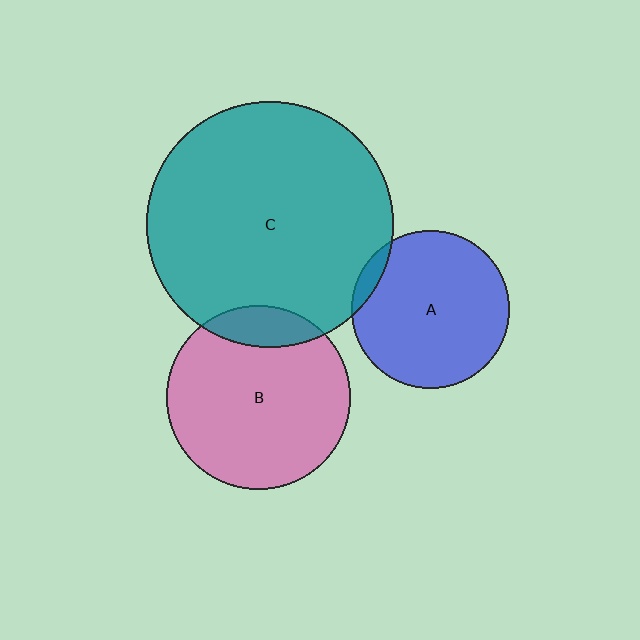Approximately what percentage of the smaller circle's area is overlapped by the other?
Approximately 15%.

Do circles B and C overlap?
Yes.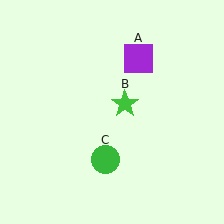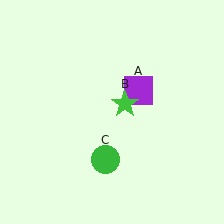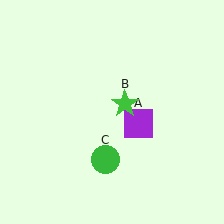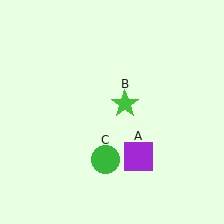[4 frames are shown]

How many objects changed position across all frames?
1 object changed position: purple square (object A).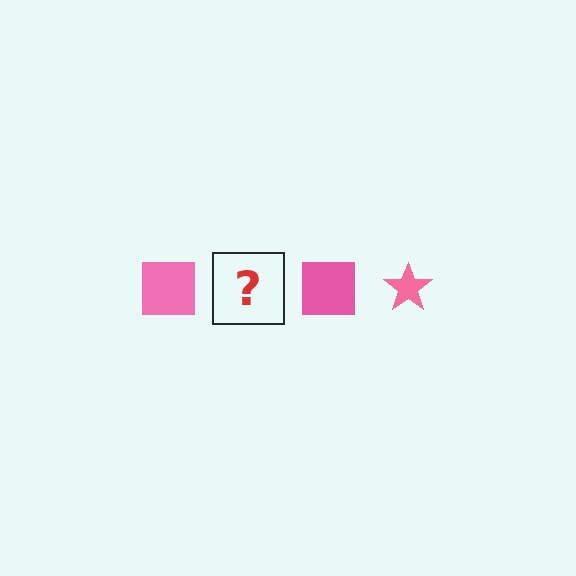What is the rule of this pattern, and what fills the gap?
The rule is that the pattern cycles through square, star shapes in pink. The gap should be filled with a pink star.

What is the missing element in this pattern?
The missing element is a pink star.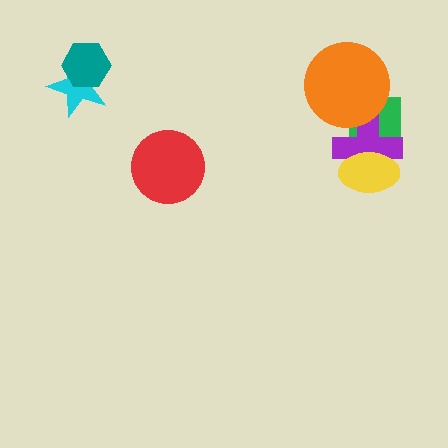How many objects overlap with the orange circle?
2 objects overlap with the orange circle.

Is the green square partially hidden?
Yes, it is partially covered by another shape.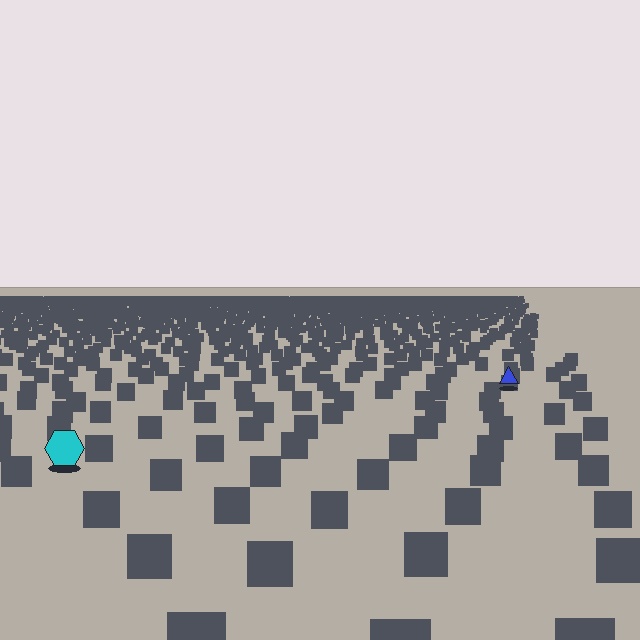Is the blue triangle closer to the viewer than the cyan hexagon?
No. The cyan hexagon is closer — you can tell from the texture gradient: the ground texture is coarser near it.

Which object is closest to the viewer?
The cyan hexagon is closest. The texture marks near it are larger and more spread out.